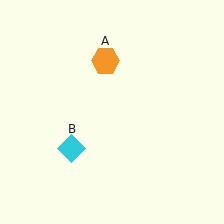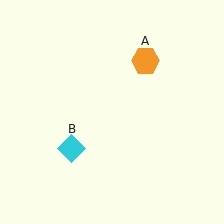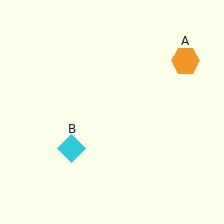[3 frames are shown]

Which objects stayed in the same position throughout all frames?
Cyan diamond (object B) remained stationary.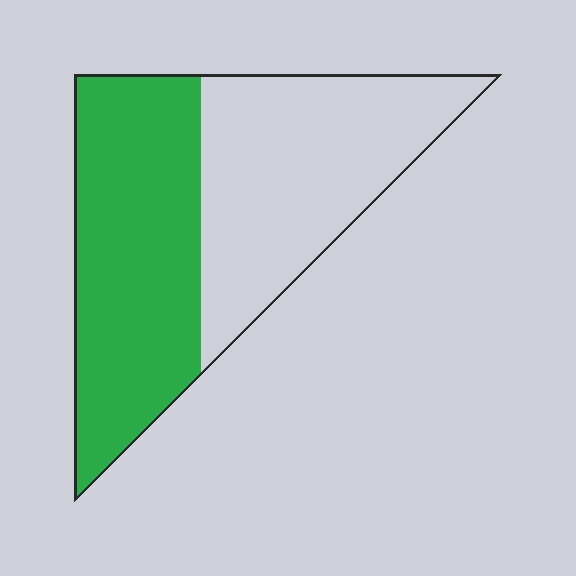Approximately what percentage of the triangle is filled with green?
Approximately 50%.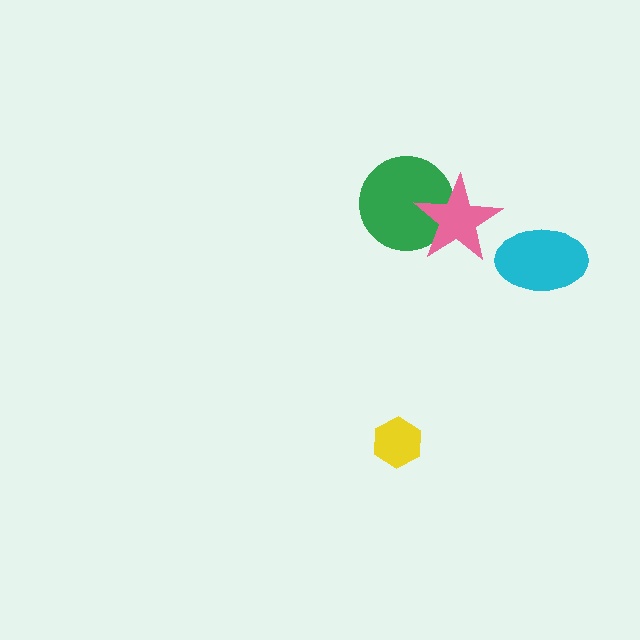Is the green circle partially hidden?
Yes, it is partially covered by another shape.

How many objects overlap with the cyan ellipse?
0 objects overlap with the cyan ellipse.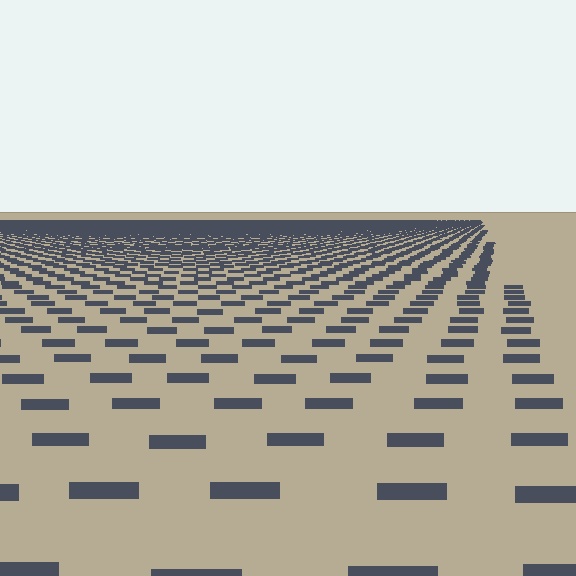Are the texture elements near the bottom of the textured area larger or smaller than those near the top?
Larger. Near the bottom, elements are closer to the viewer and appear at a bigger on-screen size.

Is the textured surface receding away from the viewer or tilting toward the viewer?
The surface is receding away from the viewer. Texture elements get smaller and denser toward the top.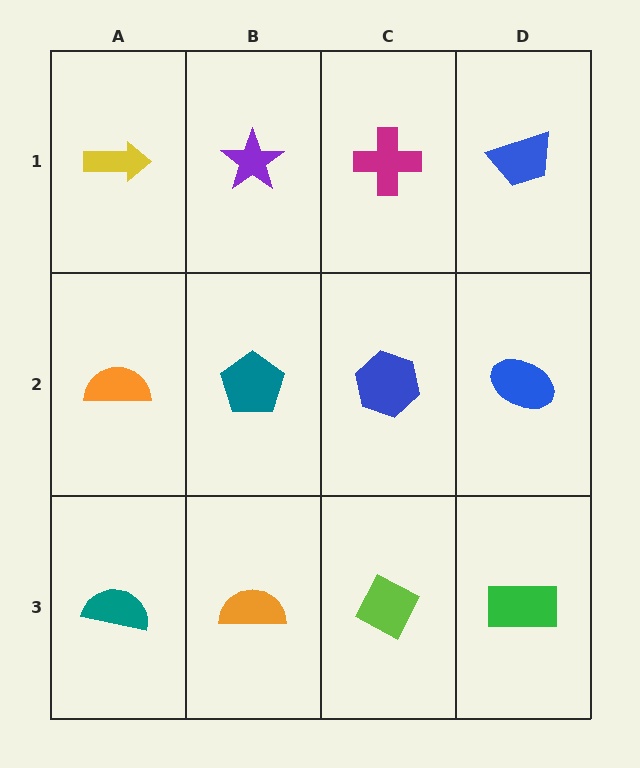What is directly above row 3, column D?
A blue ellipse.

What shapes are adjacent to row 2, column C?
A magenta cross (row 1, column C), a lime diamond (row 3, column C), a teal pentagon (row 2, column B), a blue ellipse (row 2, column D).